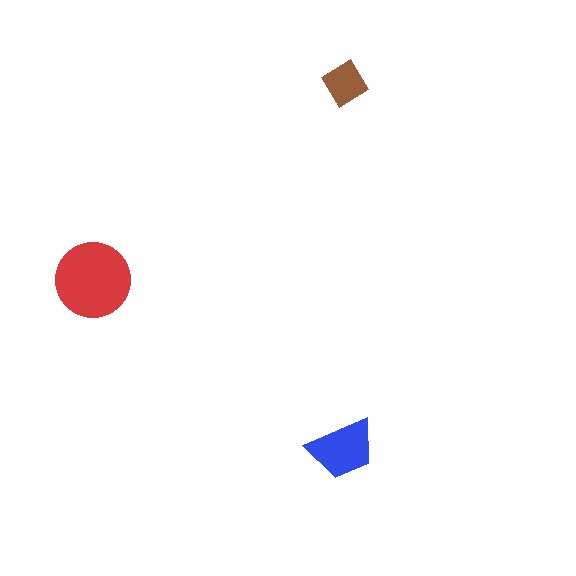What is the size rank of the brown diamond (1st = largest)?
3rd.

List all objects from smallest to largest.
The brown diamond, the blue trapezoid, the red circle.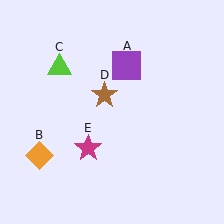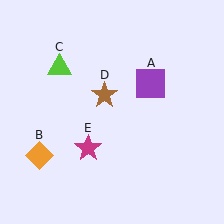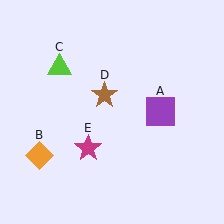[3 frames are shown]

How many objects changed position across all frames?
1 object changed position: purple square (object A).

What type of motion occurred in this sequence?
The purple square (object A) rotated clockwise around the center of the scene.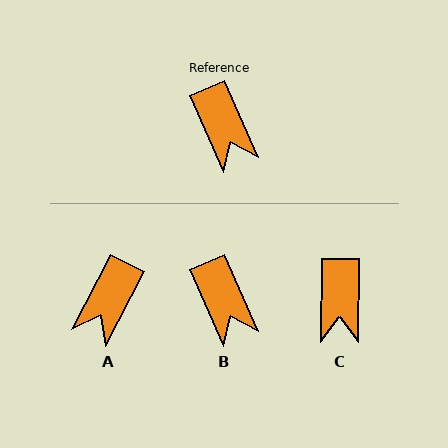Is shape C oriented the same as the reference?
No, it is off by about 24 degrees.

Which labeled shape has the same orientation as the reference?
B.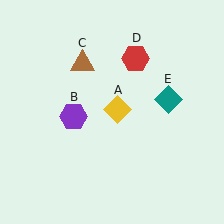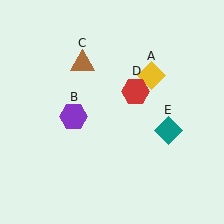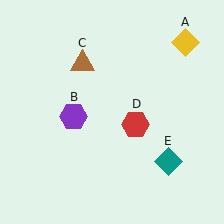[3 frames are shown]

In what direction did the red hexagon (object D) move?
The red hexagon (object D) moved down.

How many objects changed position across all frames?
3 objects changed position: yellow diamond (object A), red hexagon (object D), teal diamond (object E).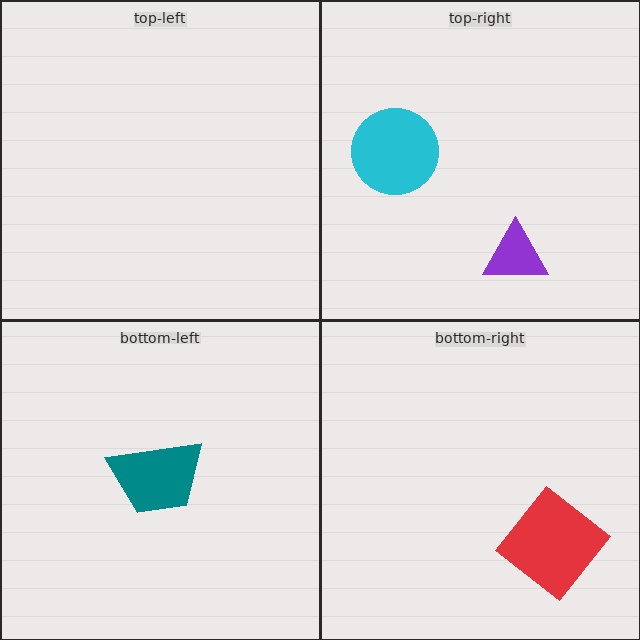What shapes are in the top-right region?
The cyan circle, the purple triangle.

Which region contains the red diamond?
The bottom-right region.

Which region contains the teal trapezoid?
The bottom-left region.